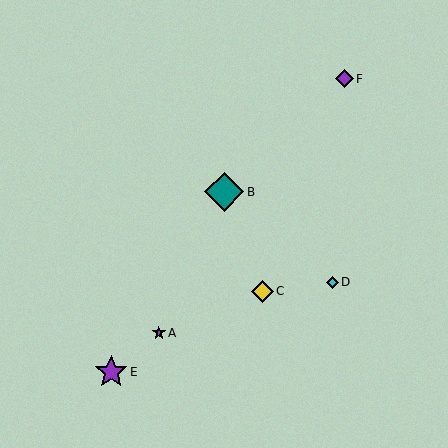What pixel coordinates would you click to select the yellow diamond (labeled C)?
Click at (262, 291) to select the yellow diamond C.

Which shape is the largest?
The teal diamond (labeled B) is the largest.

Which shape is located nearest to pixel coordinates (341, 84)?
The purple diamond (labeled F) at (344, 79) is nearest to that location.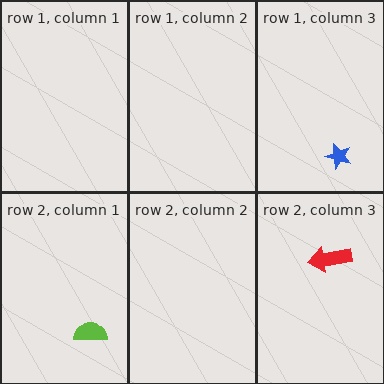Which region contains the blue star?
The row 1, column 3 region.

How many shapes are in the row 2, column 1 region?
1.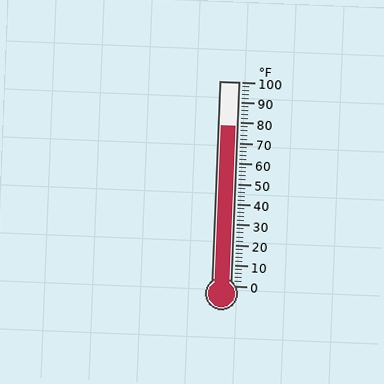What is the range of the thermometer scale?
The thermometer scale ranges from 0°F to 100°F.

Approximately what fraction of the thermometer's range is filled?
The thermometer is filled to approximately 80% of its range.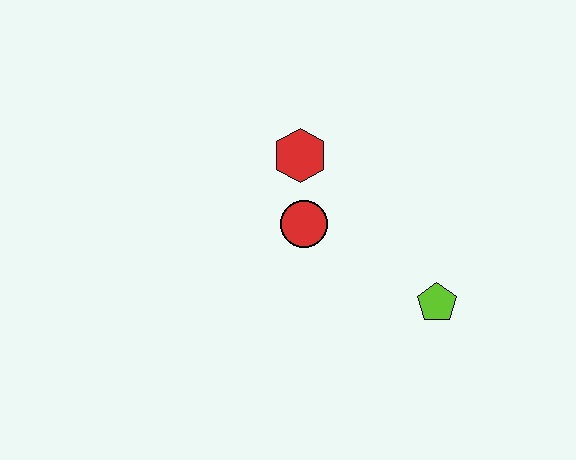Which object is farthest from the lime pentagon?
The red hexagon is farthest from the lime pentagon.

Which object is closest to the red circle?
The red hexagon is closest to the red circle.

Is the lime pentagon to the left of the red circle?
No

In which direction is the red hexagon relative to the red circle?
The red hexagon is above the red circle.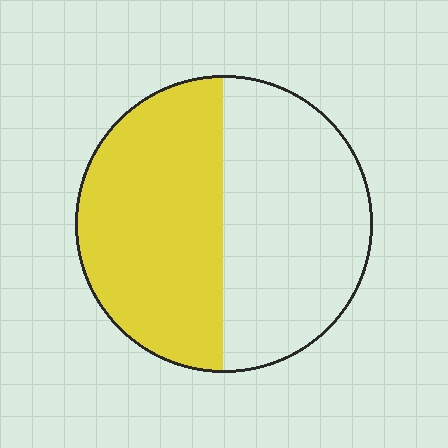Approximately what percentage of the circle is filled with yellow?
Approximately 50%.